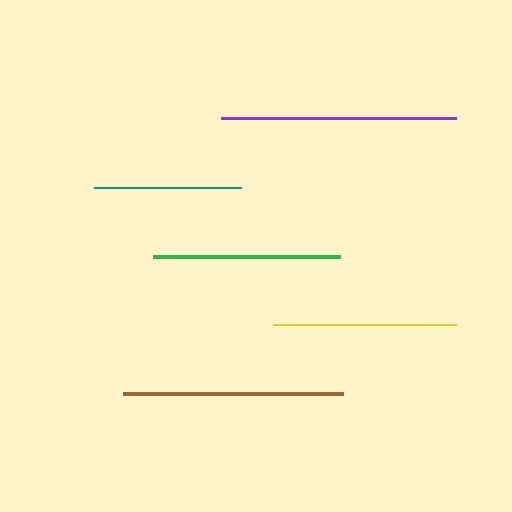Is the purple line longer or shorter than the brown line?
The purple line is longer than the brown line.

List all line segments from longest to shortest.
From longest to shortest: purple, brown, green, yellow, teal.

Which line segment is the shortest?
The teal line is the shortest at approximately 148 pixels.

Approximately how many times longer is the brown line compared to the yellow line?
The brown line is approximately 1.2 times the length of the yellow line.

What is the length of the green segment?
The green segment is approximately 187 pixels long.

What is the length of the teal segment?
The teal segment is approximately 148 pixels long.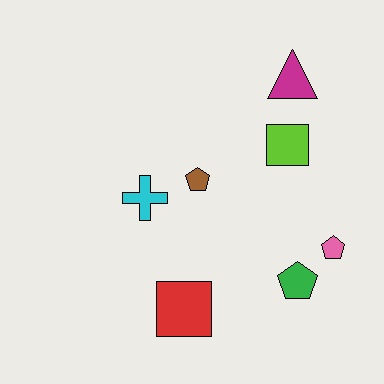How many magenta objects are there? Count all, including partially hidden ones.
There is 1 magenta object.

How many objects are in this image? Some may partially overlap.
There are 7 objects.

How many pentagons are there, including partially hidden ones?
There are 3 pentagons.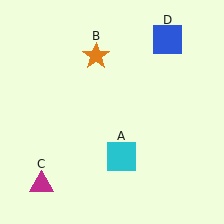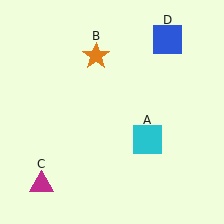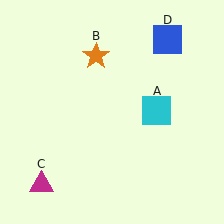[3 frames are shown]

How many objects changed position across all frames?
1 object changed position: cyan square (object A).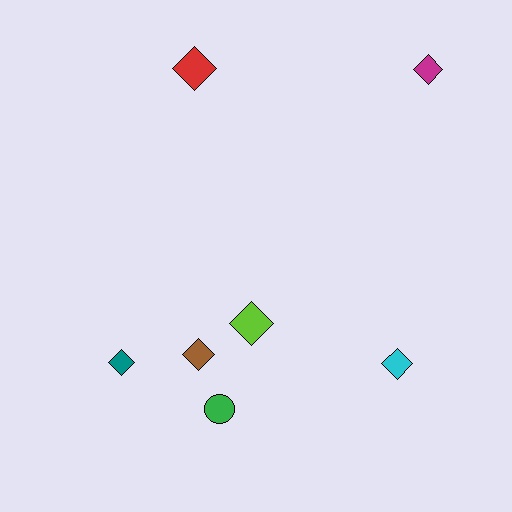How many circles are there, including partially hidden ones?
There is 1 circle.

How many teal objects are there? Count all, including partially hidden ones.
There is 1 teal object.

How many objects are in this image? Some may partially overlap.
There are 7 objects.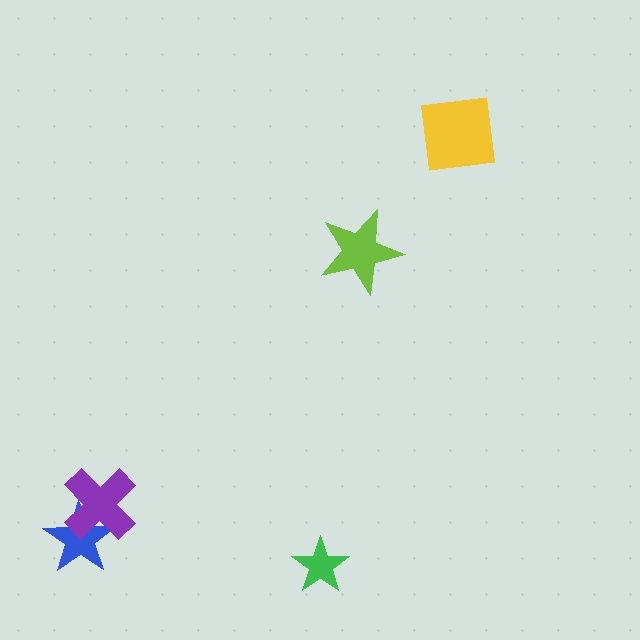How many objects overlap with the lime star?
0 objects overlap with the lime star.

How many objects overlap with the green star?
0 objects overlap with the green star.